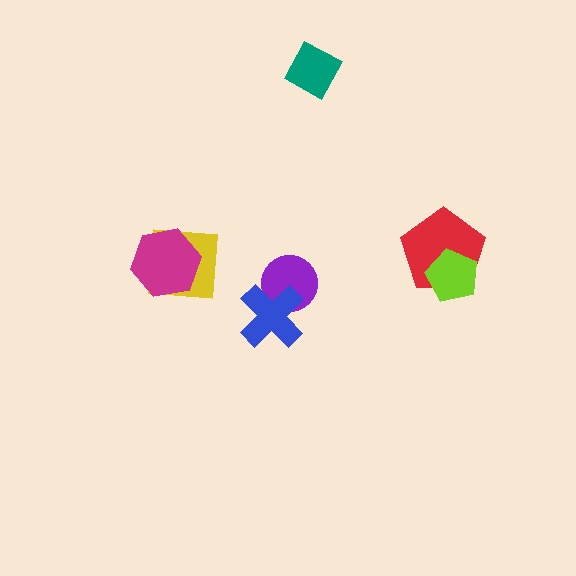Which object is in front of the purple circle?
The blue cross is in front of the purple circle.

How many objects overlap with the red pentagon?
1 object overlaps with the red pentagon.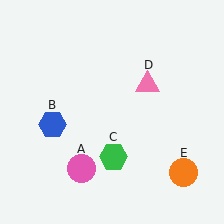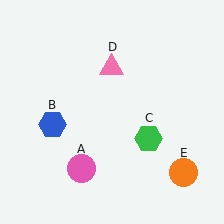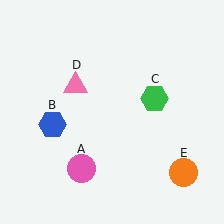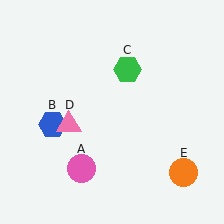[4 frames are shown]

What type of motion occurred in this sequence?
The green hexagon (object C), pink triangle (object D) rotated counterclockwise around the center of the scene.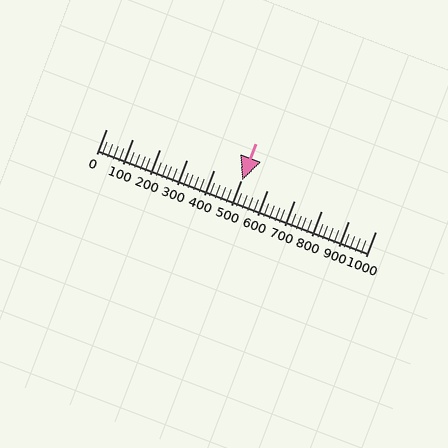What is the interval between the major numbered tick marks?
The major tick marks are spaced 100 units apart.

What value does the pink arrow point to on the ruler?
The pink arrow points to approximately 505.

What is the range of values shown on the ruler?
The ruler shows values from 0 to 1000.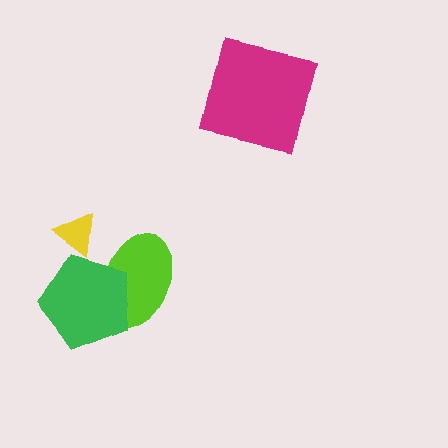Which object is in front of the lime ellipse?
The green pentagon is in front of the lime ellipse.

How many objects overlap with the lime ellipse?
1 object overlaps with the lime ellipse.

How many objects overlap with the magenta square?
0 objects overlap with the magenta square.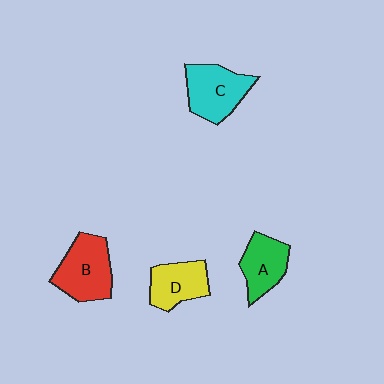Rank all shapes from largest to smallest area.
From largest to smallest: B (red), C (cyan), D (yellow), A (green).